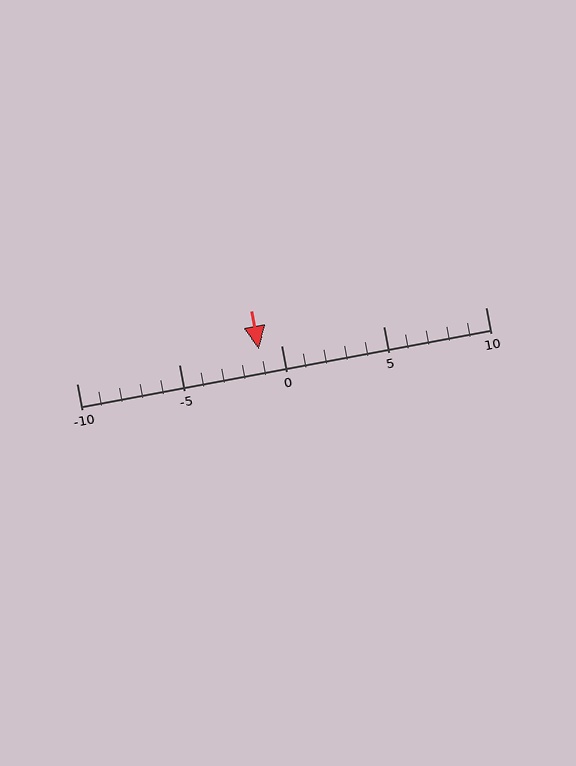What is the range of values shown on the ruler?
The ruler shows values from -10 to 10.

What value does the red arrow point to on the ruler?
The red arrow points to approximately -1.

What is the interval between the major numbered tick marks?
The major tick marks are spaced 5 units apart.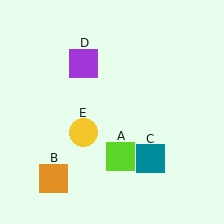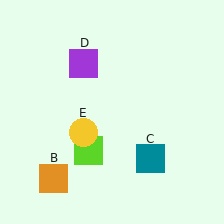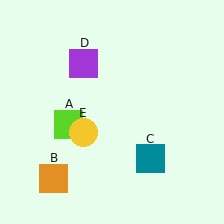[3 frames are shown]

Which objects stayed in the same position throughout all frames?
Orange square (object B) and teal square (object C) and purple square (object D) and yellow circle (object E) remained stationary.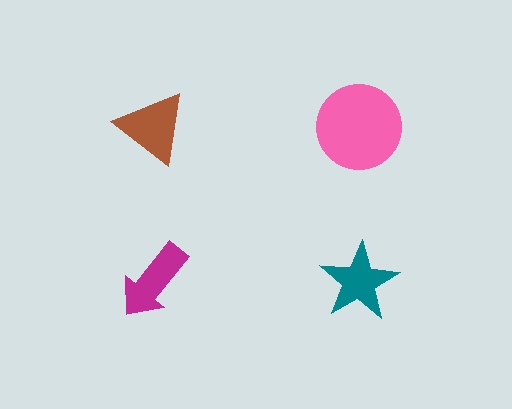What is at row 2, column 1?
A magenta arrow.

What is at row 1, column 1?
A brown triangle.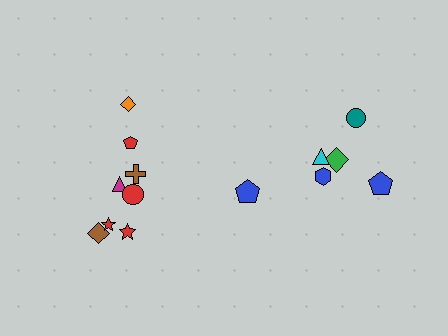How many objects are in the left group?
There are 8 objects.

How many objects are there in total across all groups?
There are 14 objects.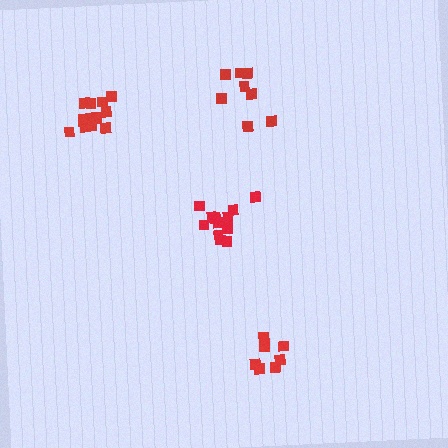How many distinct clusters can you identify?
There are 4 distinct clusters.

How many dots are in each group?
Group 1: 8 dots, Group 2: 7 dots, Group 3: 13 dots, Group 4: 13 dots (41 total).